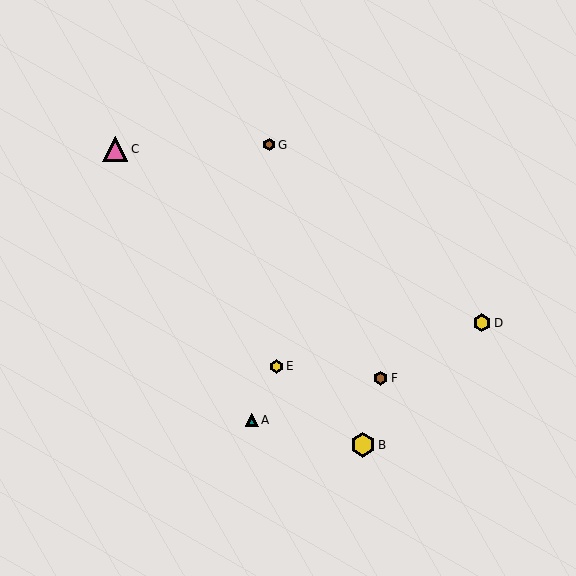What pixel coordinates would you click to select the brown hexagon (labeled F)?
Click at (381, 378) to select the brown hexagon F.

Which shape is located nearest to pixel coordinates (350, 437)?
The yellow hexagon (labeled B) at (363, 445) is nearest to that location.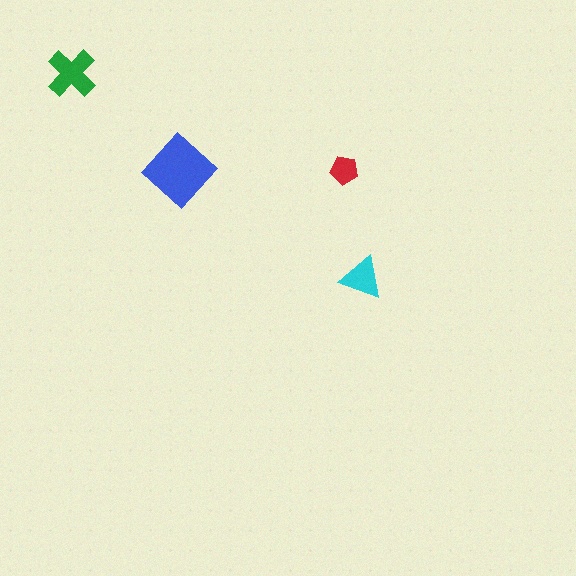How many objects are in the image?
There are 4 objects in the image.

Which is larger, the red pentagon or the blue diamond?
The blue diamond.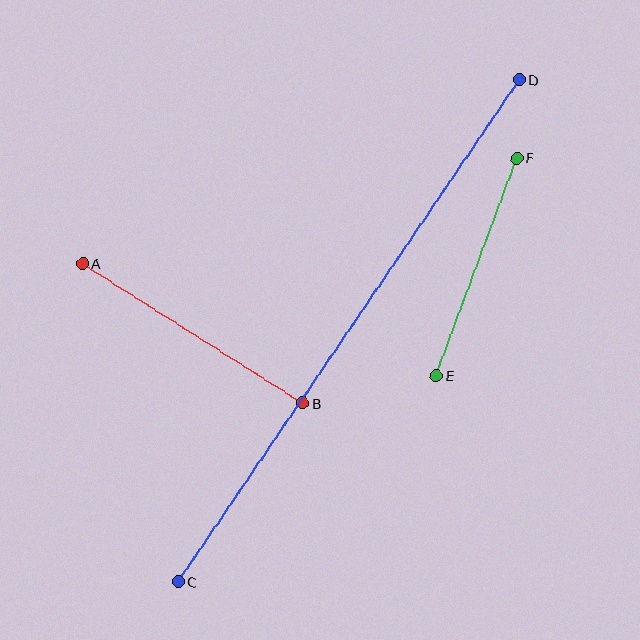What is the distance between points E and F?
The distance is approximately 232 pixels.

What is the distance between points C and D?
The distance is approximately 607 pixels.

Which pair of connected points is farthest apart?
Points C and D are farthest apart.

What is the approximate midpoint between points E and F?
The midpoint is at approximately (477, 267) pixels.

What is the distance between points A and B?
The distance is approximately 261 pixels.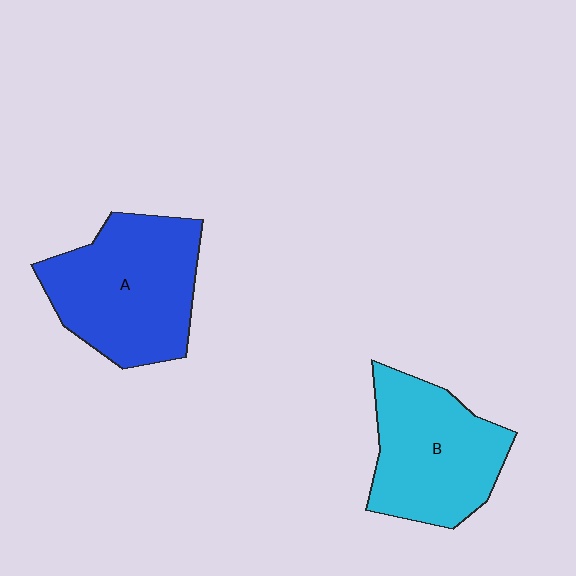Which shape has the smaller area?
Shape B (cyan).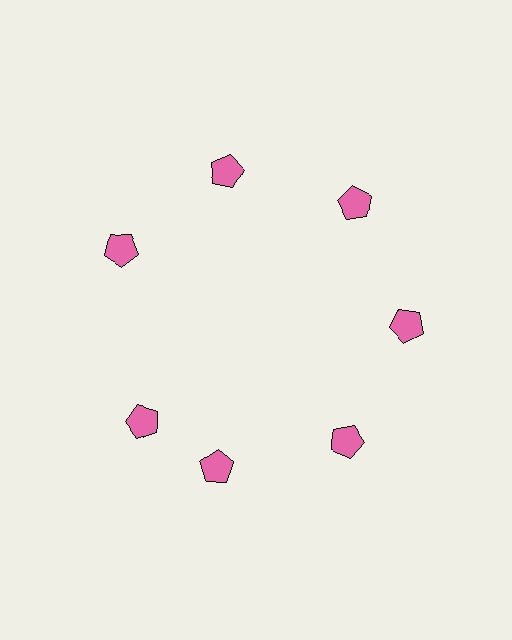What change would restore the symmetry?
The symmetry would be restored by rotating it back into even spacing with its neighbors so that all 7 pentagons sit at equal angles and equal distance from the center.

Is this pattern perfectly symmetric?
No. The 7 pink pentagons are arranged in a ring, but one element near the 8 o'clock position is rotated out of alignment along the ring, breaking the 7-fold rotational symmetry.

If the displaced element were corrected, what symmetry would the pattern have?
It would have 7-fold rotational symmetry — the pattern would map onto itself every 51 degrees.